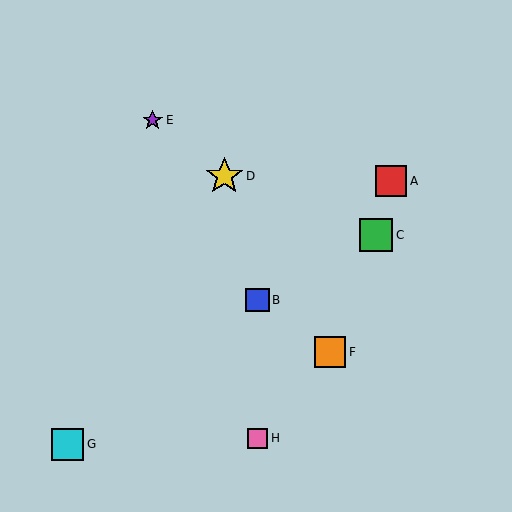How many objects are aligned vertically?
2 objects (B, H) are aligned vertically.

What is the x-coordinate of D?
Object D is at x≈224.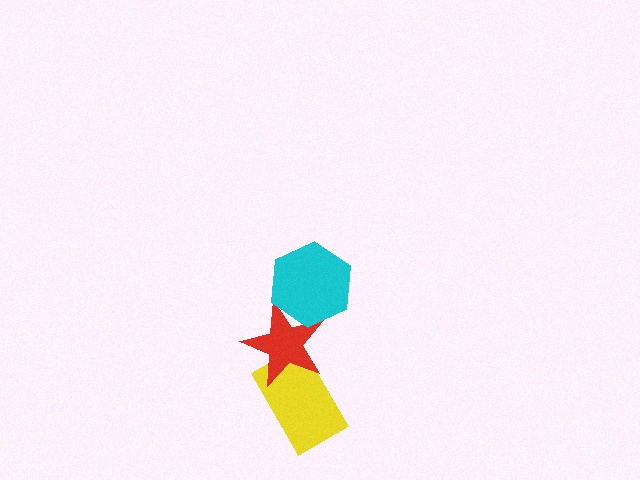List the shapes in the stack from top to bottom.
From top to bottom: the cyan hexagon, the red star, the yellow rectangle.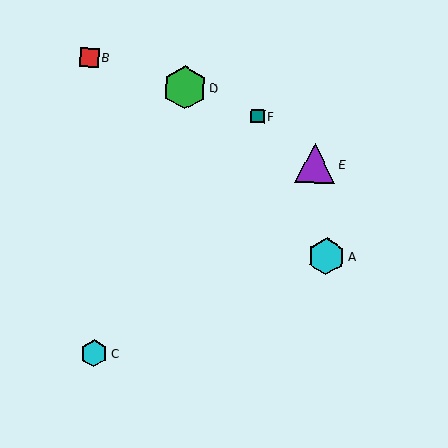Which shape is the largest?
The green hexagon (labeled D) is the largest.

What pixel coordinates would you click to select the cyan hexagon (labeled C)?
Click at (94, 353) to select the cyan hexagon C.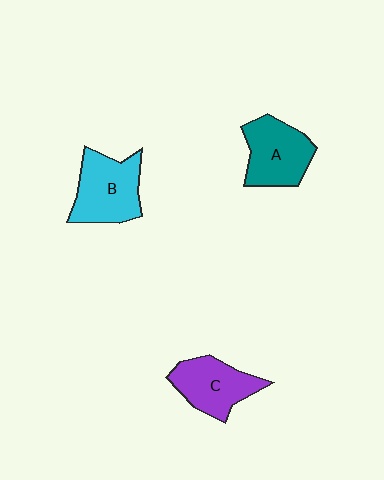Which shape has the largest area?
Shape B (cyan).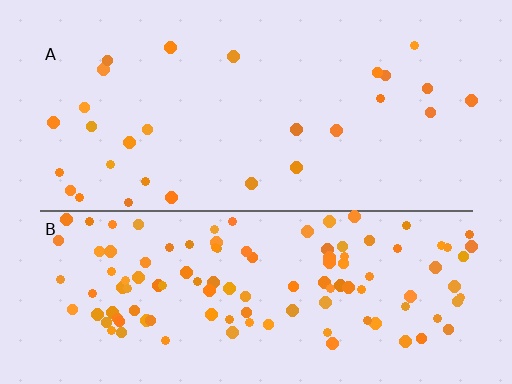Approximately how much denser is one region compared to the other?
Approximately 4.4× — region B over region A.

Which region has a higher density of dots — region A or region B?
B (the bottom).